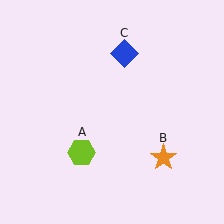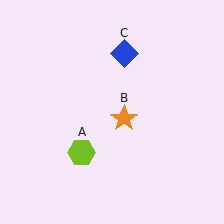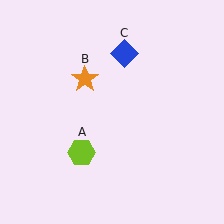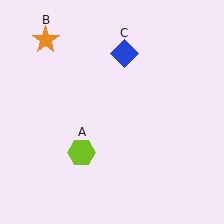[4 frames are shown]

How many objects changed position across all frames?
1 object changed position: orange star (object B).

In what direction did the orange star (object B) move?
The orange star (object B) moved up and to the left.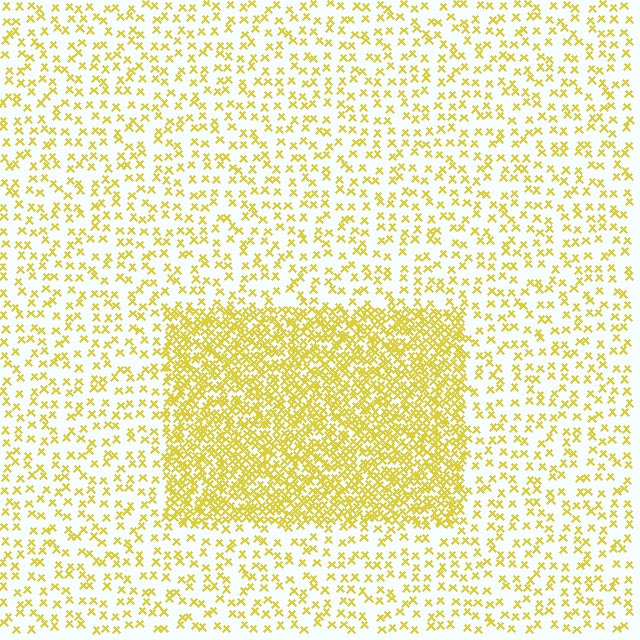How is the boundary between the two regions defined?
The boundary is defined by a change in element density (approximately 3.0x ratio). All elements are the same color, size, and shape.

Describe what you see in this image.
The image contains small yellow elements arranged at two different densities. A rectangle-shaped region is visible where the elements are more densely packed than the surrounding area.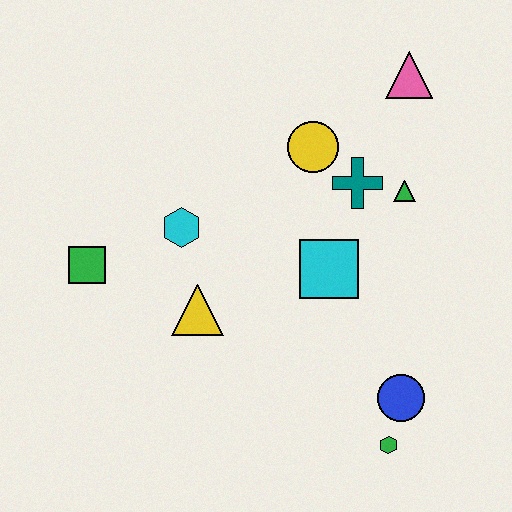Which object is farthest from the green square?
The pink triangle is farthest from the green square.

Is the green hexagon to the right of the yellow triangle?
Yes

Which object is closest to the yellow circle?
The teal cross is closest to the yellow circle.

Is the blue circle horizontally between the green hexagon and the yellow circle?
No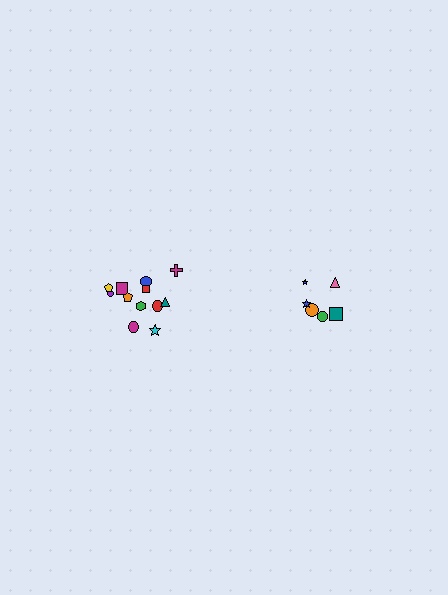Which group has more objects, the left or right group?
The left group.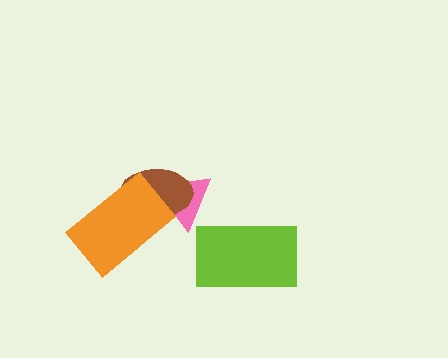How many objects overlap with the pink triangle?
2 objects overlap with the pink triangle.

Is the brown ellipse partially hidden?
Yes, it is partially covered by another shape.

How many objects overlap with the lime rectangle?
0 objects overlap with the lime rectangle.